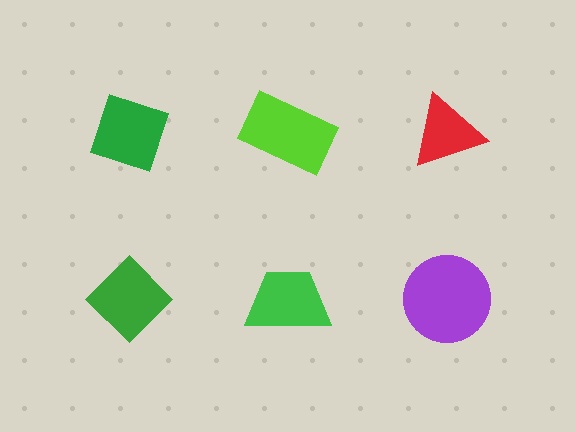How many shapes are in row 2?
3 shapes.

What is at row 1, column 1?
A green diamond.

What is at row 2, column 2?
A green trapezoid.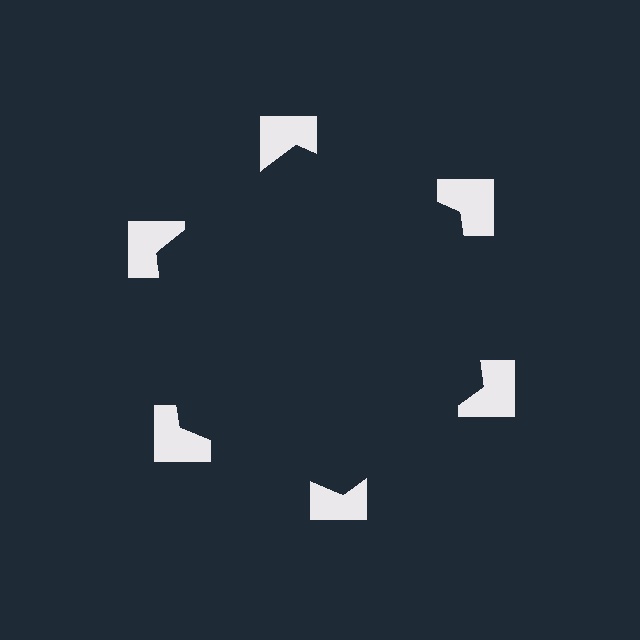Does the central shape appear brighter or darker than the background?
It typically appears slightly darker than the background, even though no actual brightness change is drawn.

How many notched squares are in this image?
There are 6 — one at each vertex of the illusory hexagon.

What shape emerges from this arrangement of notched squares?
An illusory hexagon — its edges are inferred from the aligned wedge cuts in the notched squares, not physically drawn.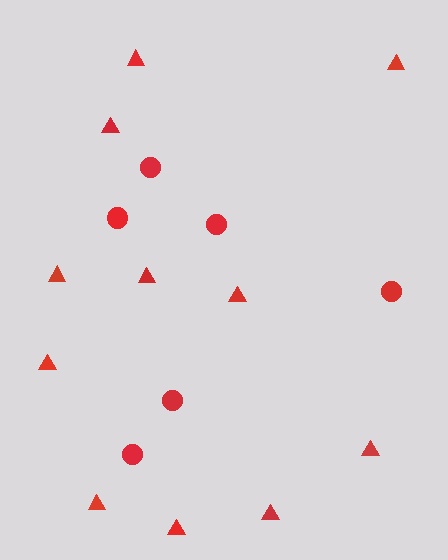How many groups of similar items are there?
There are 2 groups: one group of circles (6) and one group of triangles (11).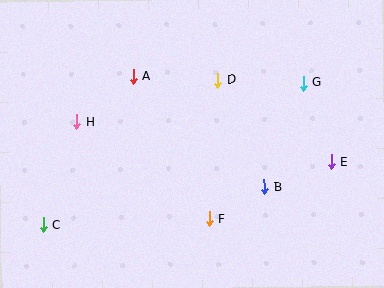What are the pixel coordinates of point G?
Point G is at (303, 83).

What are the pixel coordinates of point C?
Point C is at (43, 225).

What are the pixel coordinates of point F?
Point F is at (209, 219).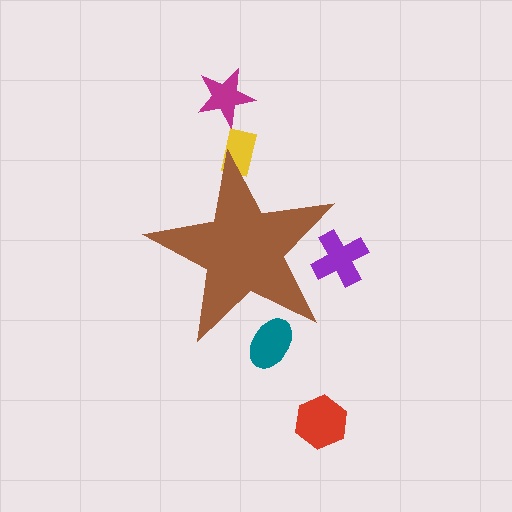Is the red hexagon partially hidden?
No, the red hexagon is fully visible.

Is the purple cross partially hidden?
Yes, the purple cross is partially hidden behind the brown star.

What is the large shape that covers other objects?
A brown star.